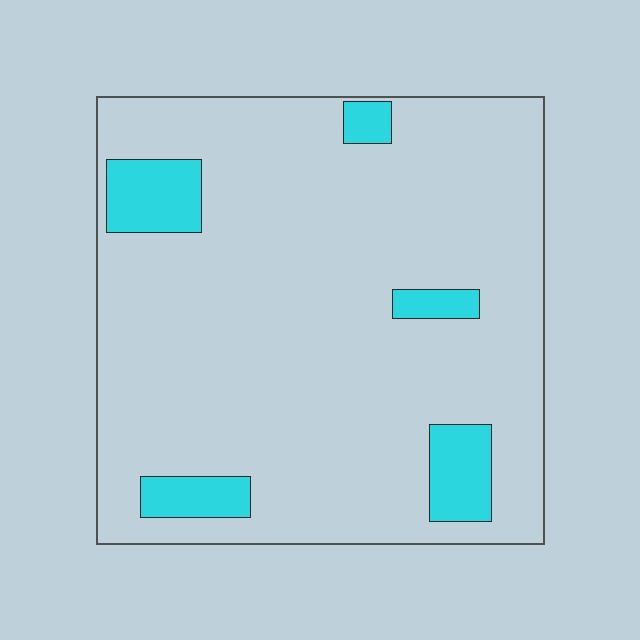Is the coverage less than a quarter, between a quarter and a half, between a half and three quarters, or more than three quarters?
Less than a quarter.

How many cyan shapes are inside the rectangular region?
5.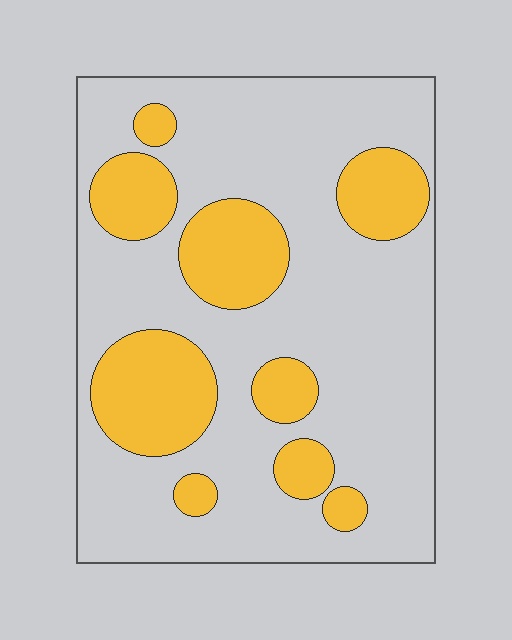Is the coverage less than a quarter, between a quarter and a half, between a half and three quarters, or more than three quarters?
Between a quarter and a half.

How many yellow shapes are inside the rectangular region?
9.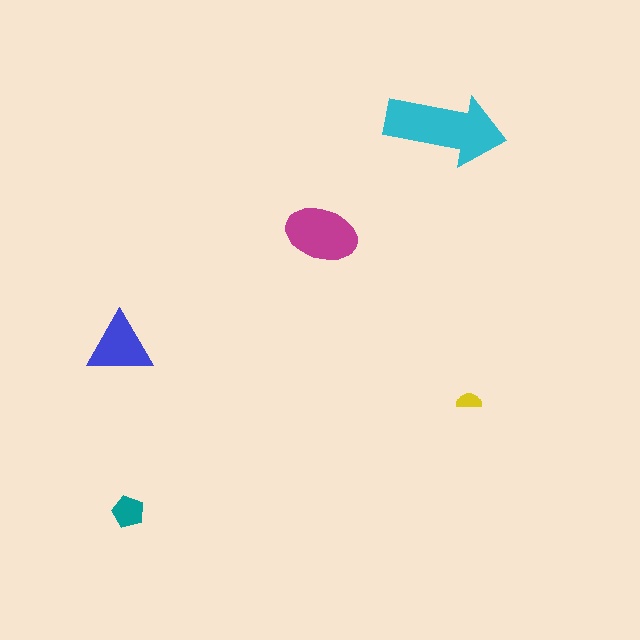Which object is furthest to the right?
The yellow semicircle is rightmost.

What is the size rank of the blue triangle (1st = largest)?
3rd.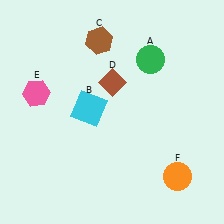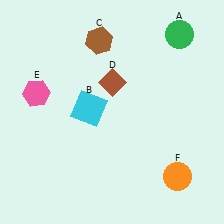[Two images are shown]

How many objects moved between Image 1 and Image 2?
1 object moved between the two images.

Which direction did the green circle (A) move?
The green circle (A) moved right.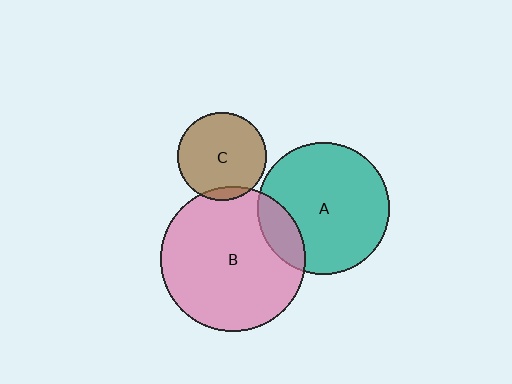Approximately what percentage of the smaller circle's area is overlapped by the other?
Approximately 10%.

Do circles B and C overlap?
Yes.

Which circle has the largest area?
Circle B (pink).